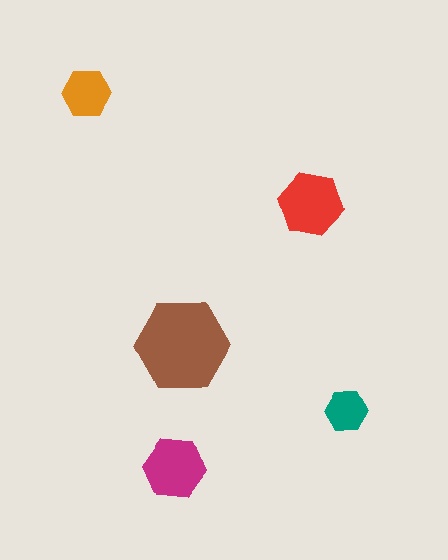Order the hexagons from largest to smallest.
the brown one, the red one, the magenta one, the orange one, the teal one.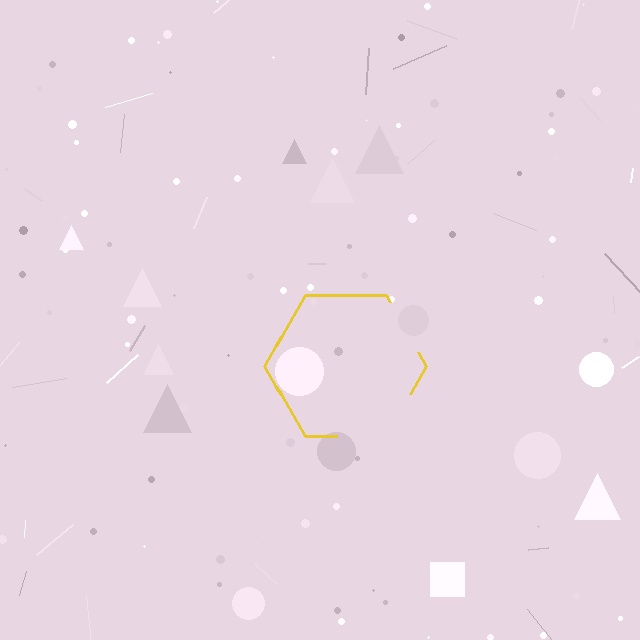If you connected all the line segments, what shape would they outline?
They would outline a hexagon.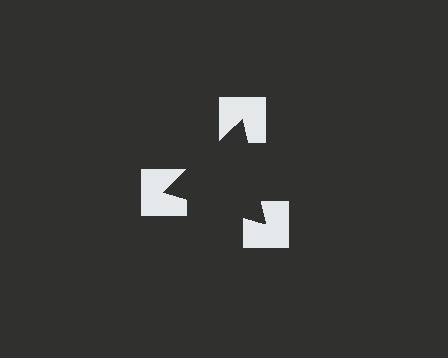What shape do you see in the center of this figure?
An illusory triangle — its edges are inferred from the aligned wedge cuts in the notched squares, not physically drawn.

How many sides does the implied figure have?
3 sides.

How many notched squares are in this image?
There are 3 — one at each vertex of the illusory triangle.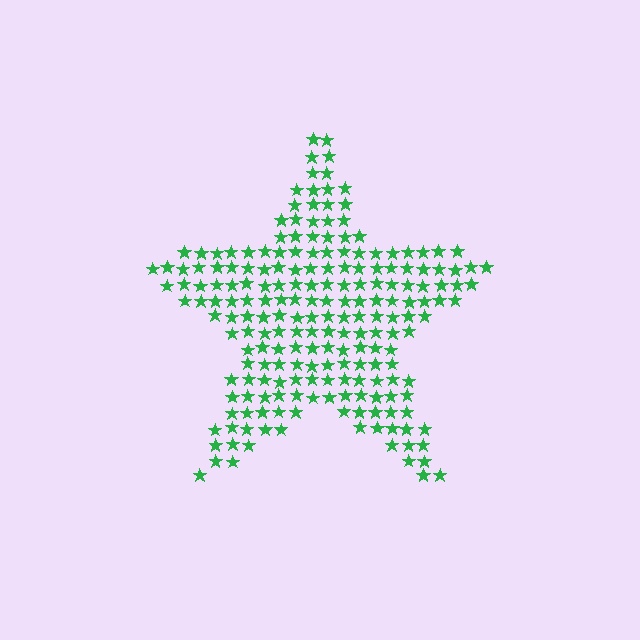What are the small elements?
The small elements are stars.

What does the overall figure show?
The overall figure shows a star.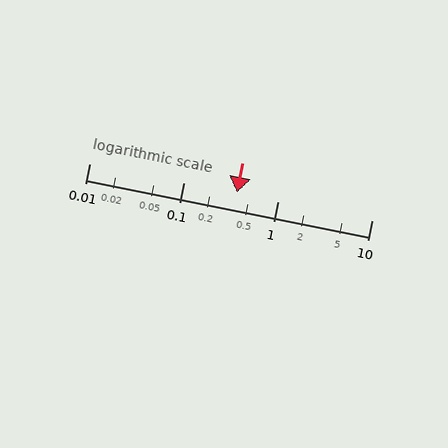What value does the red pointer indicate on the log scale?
The pointer indicates approximately 0.37.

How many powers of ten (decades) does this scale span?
The scale spans 3 decades, from 0.01 to 10.